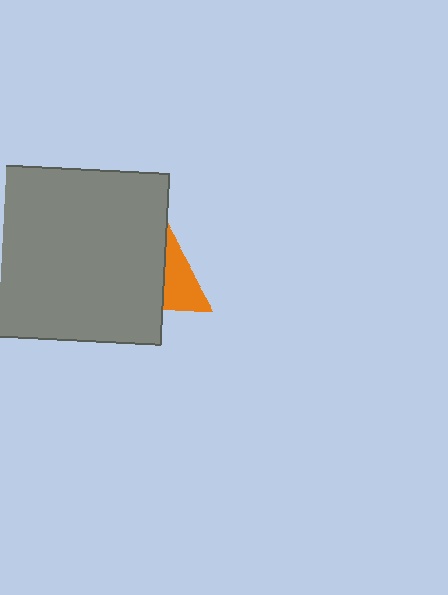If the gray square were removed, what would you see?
You would see the complete orange triangle.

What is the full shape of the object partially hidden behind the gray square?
The partially hidden object is an orange triangle.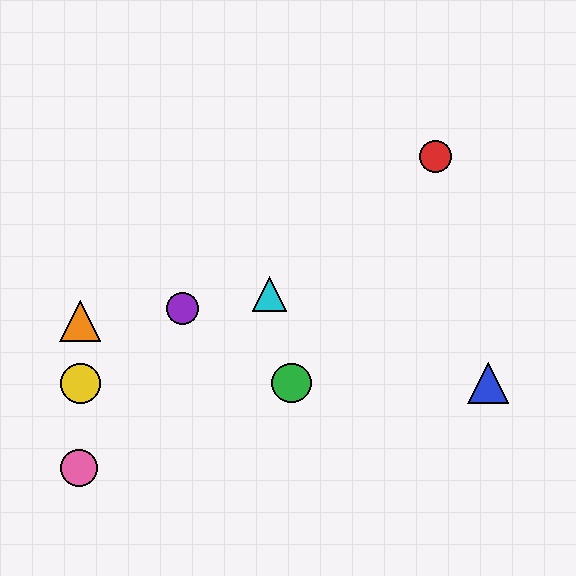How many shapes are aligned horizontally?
3 shapes (the blue triangle, the green circle, the yellow circle) are aligned horizontally.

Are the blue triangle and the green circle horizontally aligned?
Yes, both are at y≈383.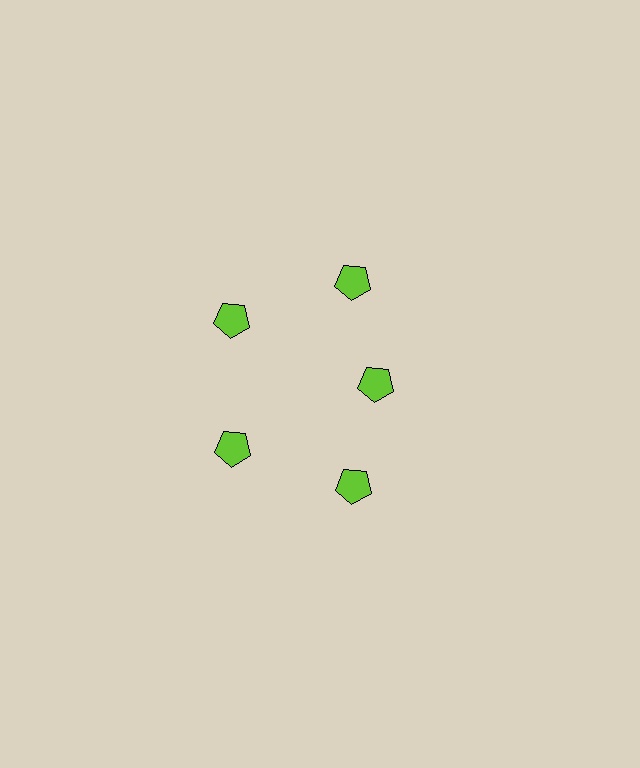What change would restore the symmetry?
The symmetry would be restored by moving it outward, back onto the ring so that all 5 pentagons sit at equal angles and equal distance from the center.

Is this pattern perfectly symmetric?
No. The 5 lime pentagons are arranged in a ring, but one element near the 3 o'clock position is pulled inward toward the center, breaking the 5-fold rotational symmetry.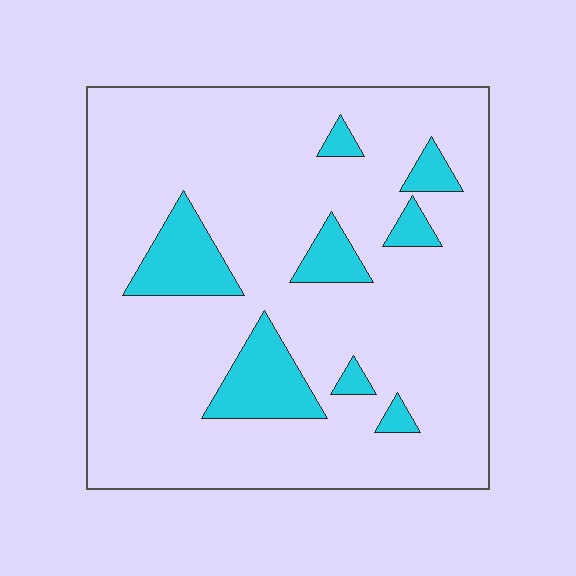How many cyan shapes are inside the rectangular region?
8.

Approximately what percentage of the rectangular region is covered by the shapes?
Approximately 15%.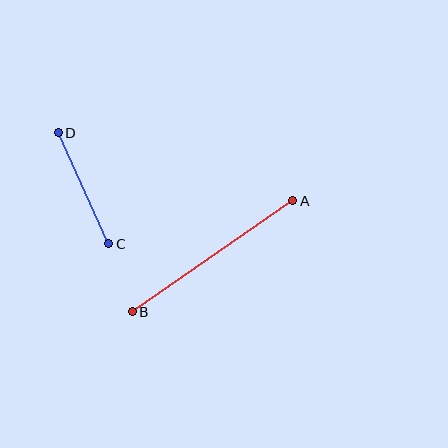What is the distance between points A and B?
The distance is approximately 195 pixels.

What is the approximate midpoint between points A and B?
The midpoint is at approximately (212, 256) pixels.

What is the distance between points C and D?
The distance is approximately 122 pixels.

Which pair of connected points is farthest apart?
Points A and B are farthest apart.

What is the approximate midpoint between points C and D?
The midpoint is at approximately (84, 188) pixels.